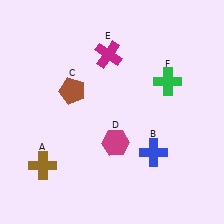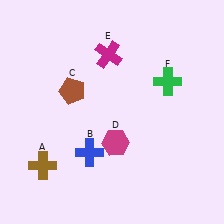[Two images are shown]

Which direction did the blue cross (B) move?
The blue cross (B) moved left.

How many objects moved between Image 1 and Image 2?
1 object moved between the two images.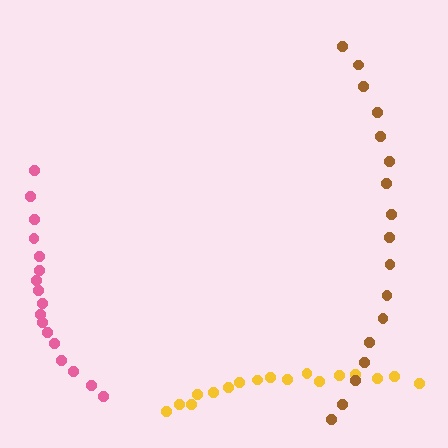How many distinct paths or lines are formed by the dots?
There are 3 distinct paths.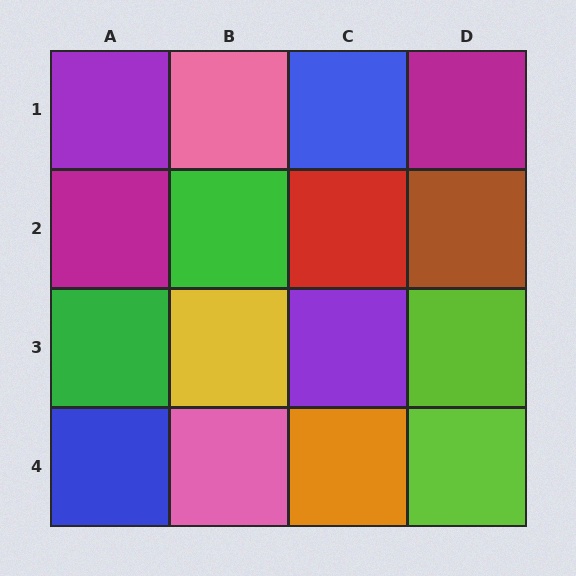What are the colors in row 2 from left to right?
Magenta, green, red, brown.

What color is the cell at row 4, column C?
Orange.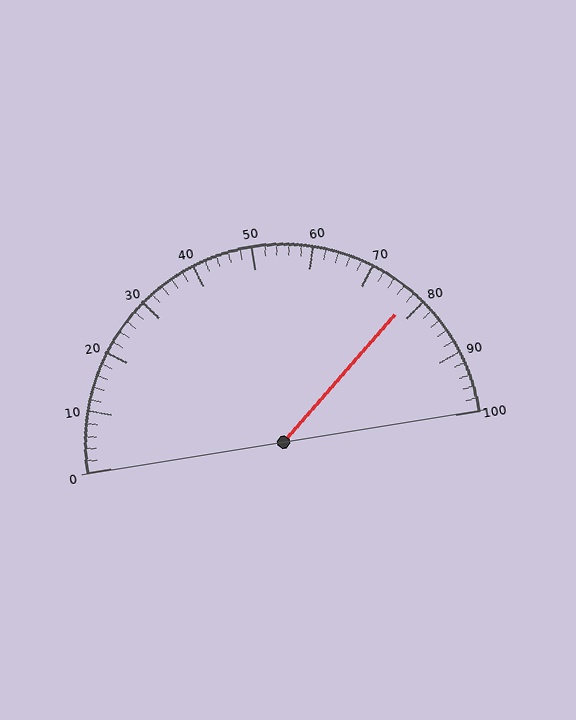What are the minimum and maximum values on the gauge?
The gauge ranges from 0 to 100.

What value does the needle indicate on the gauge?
The needle indicates approximately 78.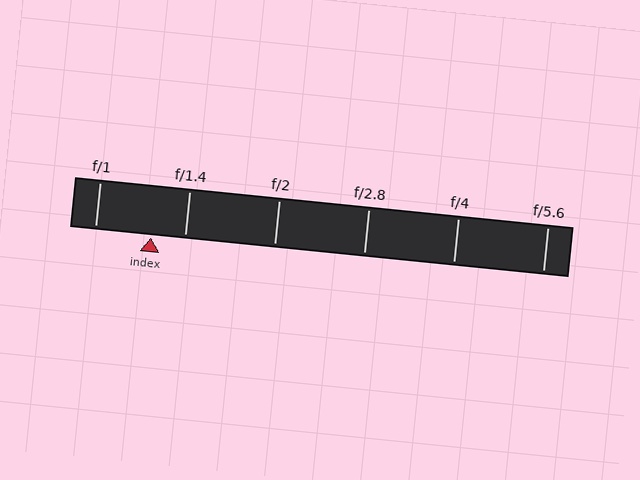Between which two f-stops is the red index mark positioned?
The index mark is between f/1 and f/1.4.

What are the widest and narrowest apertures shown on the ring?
The widest aperture shown is f/1 and the narrowest is f/5.6.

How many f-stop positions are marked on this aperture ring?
There are 6 f-stop positions marked.